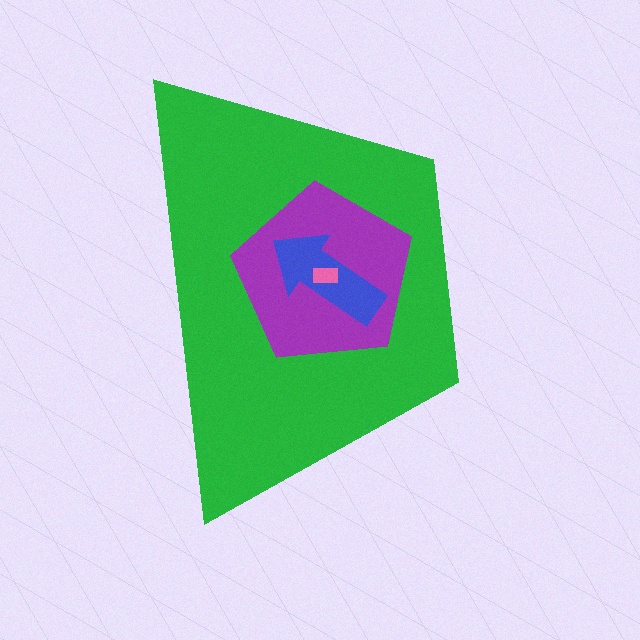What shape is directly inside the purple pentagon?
The blue arrow.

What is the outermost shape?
The green trapezoid.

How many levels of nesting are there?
4.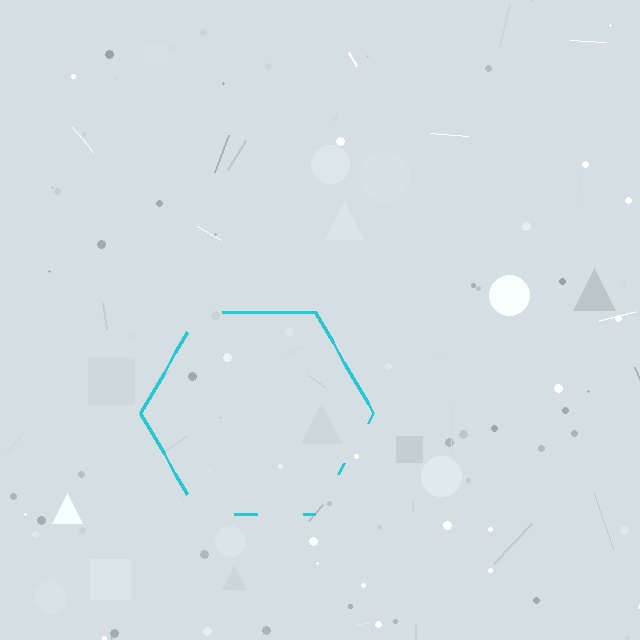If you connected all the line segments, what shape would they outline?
They would outline a hexagon.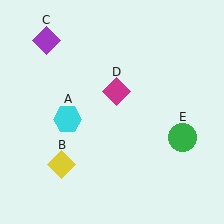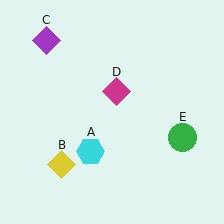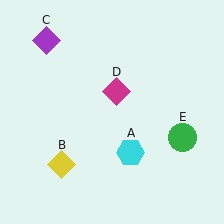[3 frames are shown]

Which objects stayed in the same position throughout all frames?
Yellow diamond (object B) and purple diamond (object C) and magenta diamond (object D) and green circle (object E) remained stationary.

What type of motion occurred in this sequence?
The cyan hexagon (object A) rotated counterclockwise around the center of the scene.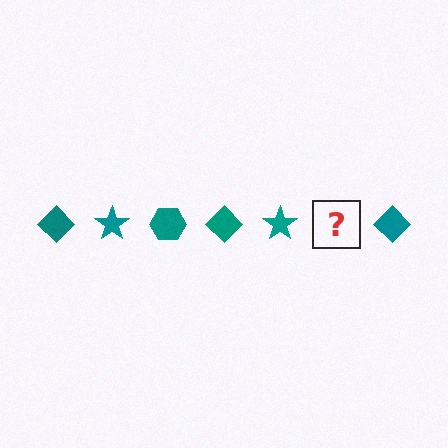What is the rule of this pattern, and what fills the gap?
The rule is that the pattern cycles through diamond, star, hexagon shapes in teal. The gap should be filled with a teal hexagon.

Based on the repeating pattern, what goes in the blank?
The blank should be a teal hexagon.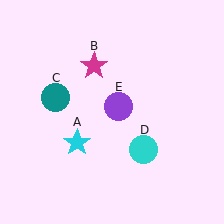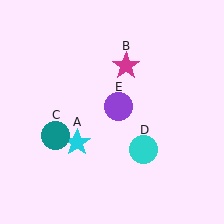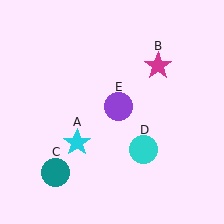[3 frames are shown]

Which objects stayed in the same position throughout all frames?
Cyan star (object A) and cyan circle (object D) and purple circle (object E) remained stationary.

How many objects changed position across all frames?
2 objects changed position: magenta star (object B), teal circle (object C).